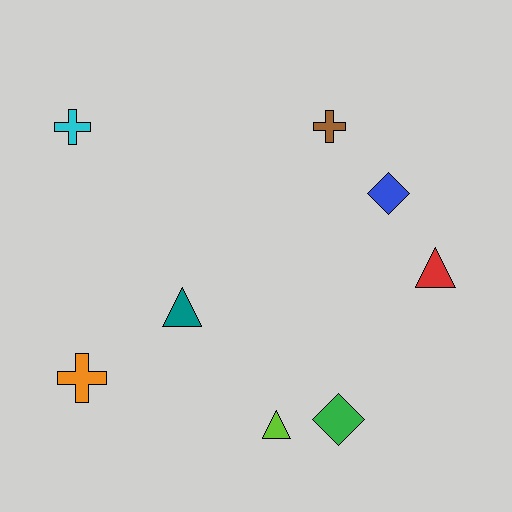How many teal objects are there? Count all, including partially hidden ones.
There is 1 teal object.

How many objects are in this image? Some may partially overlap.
There are 8 objects.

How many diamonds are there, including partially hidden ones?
There are 2 diamonds.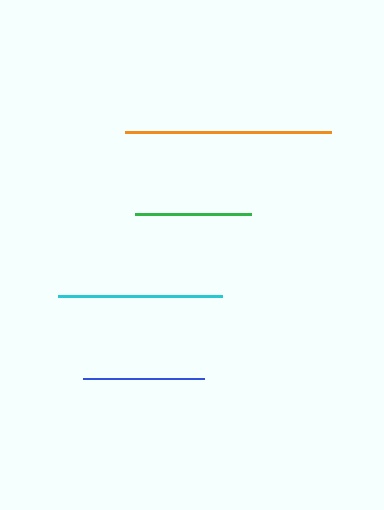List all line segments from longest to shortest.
From longest to shortest: orange, cyan, blue, green.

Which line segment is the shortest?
The green line is the shortest at approximately 116 pixels.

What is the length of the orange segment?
The orange segment is approximately 206 pixels long.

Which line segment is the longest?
The orange line is the longest at approximately 206 pixels.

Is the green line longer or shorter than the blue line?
The blue line is longer than the green line.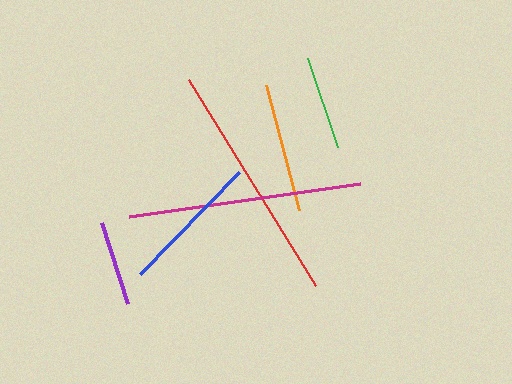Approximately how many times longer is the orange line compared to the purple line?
The orange line is approximately 1.5 times the length of the purple line.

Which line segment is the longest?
The red line is the longest at approximately 242 pixels.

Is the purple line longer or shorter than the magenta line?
The magenta line is longer than the purple line.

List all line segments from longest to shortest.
From longest to shortest: red, magenta, blue, orange, green, purple.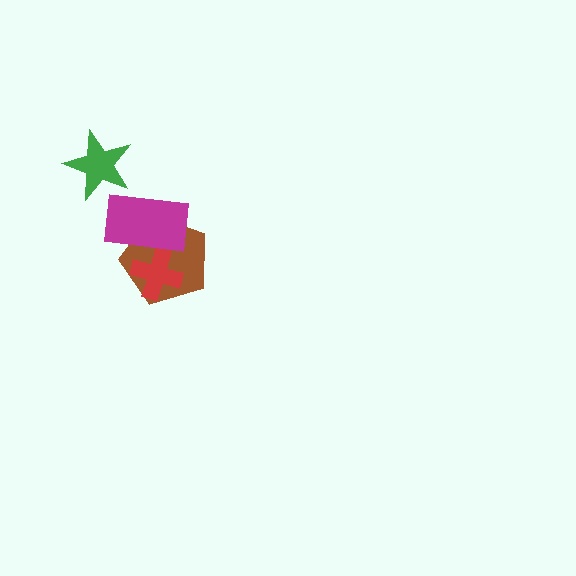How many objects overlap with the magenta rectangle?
2 objects overlap with the magenta rectangle.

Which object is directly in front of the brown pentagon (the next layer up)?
The red cross is directly in front of the brown pentagon.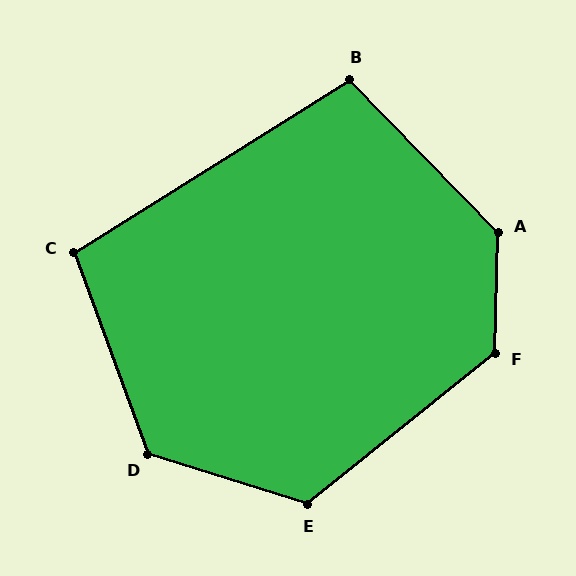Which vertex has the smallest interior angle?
C, at approximately 102 degrees.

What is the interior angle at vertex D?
Approximately 128 degrees (obtuse).